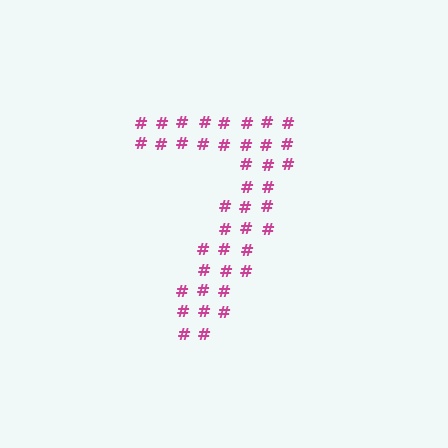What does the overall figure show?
The overall figure shows the digit 7.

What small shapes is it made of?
It is made of small hash symbols.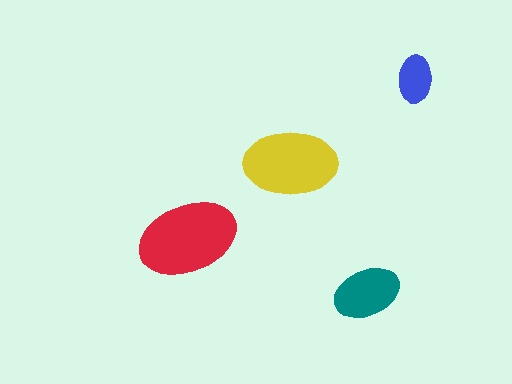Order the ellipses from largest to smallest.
the red one, the yellow one, the teal one, the blue one.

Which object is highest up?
The blue ellipse is topmost.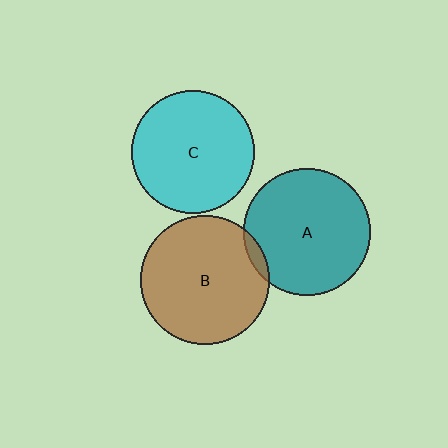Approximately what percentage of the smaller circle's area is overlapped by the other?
Approximately 5%.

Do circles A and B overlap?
Yes.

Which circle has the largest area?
Circle B (brown).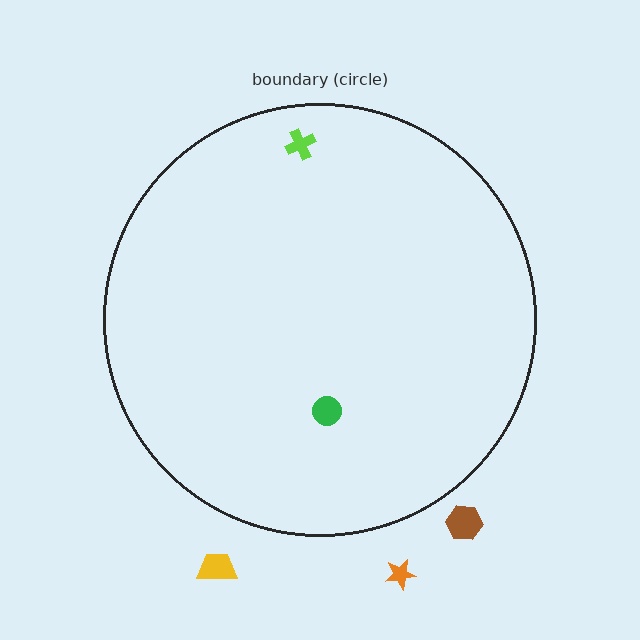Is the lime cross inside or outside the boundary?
Inside.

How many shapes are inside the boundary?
2 inside, 3 outside.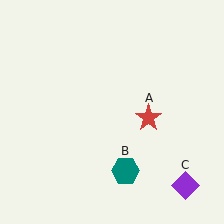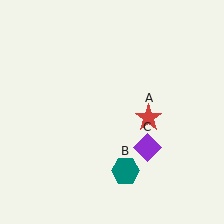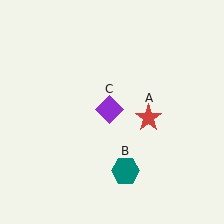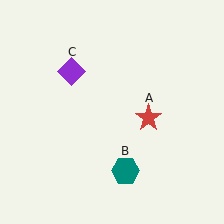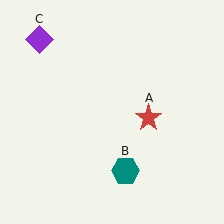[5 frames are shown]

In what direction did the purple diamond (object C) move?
The purple diamond (object C) moved up and to the left.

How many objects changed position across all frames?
1 object changed position: purple diamond (object C).